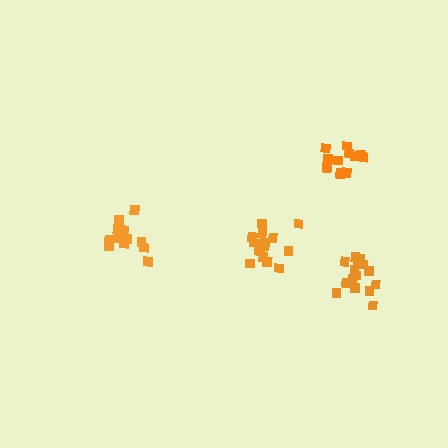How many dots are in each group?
Group 1: 15 dots, Group 2: 16 dots, Group 3: 13 dots, Group 4: 18 dots (62 total).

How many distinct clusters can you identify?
There are 4 distinct clusters.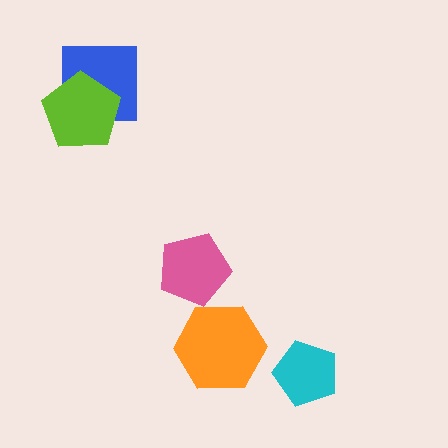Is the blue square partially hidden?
Yes, it is partially covered by another shape.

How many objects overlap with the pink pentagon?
0 objects overlap with the pink pentagon.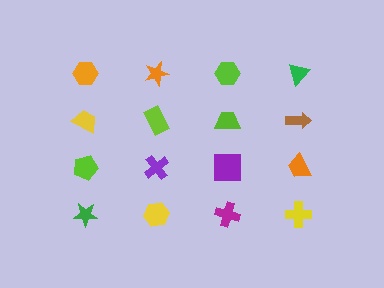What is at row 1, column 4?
A green triangle.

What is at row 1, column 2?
An orange star.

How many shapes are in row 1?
4 shapes.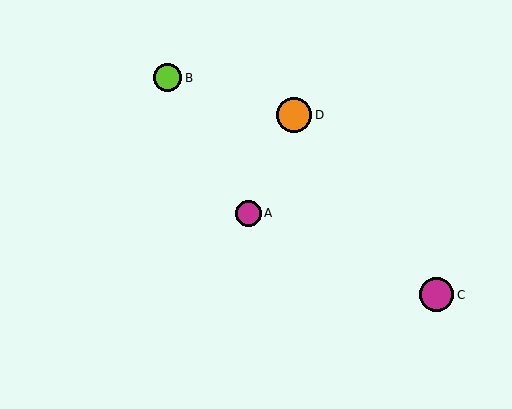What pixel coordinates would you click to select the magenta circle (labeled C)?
Click at (437, 295) to select the magenta circle C.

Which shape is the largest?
The orange circle (labeled D) is the largest.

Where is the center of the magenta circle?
The center of the magenta circle is at (437, 295).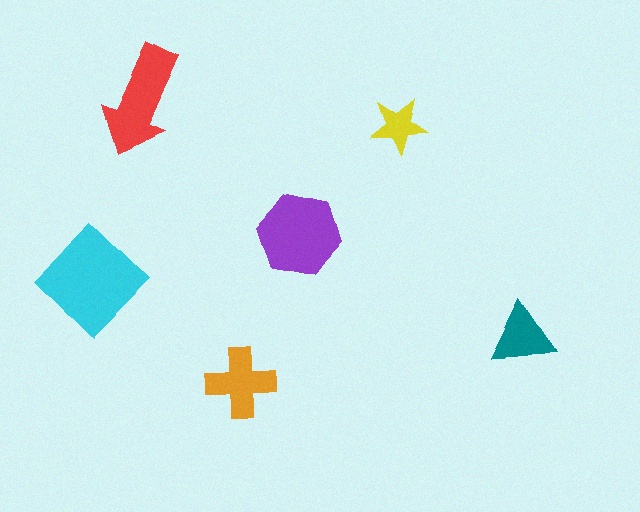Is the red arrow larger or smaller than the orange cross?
Larger.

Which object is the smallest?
The yellow star.